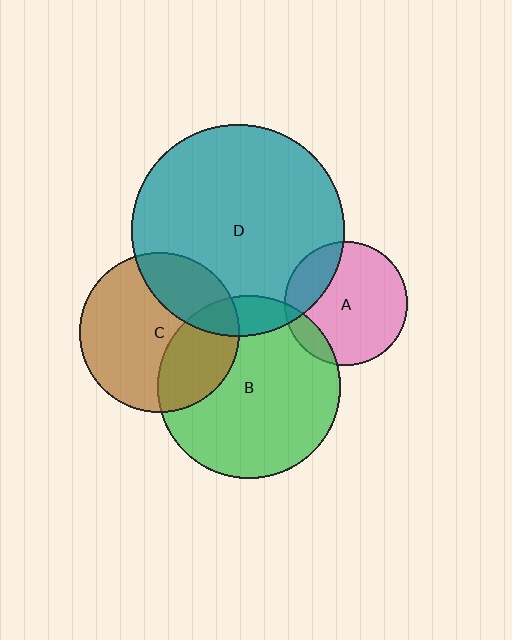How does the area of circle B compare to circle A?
Approximately 2.2 times.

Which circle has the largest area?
Circle D (teal).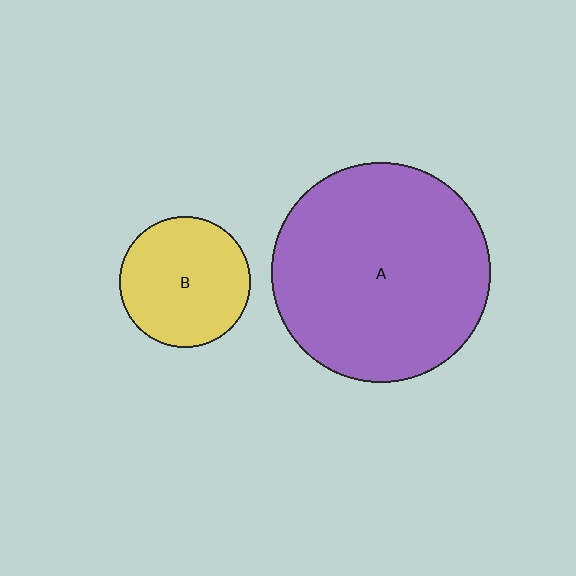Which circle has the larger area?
Circle A (purple).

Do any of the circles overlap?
No, none of the circles overlap.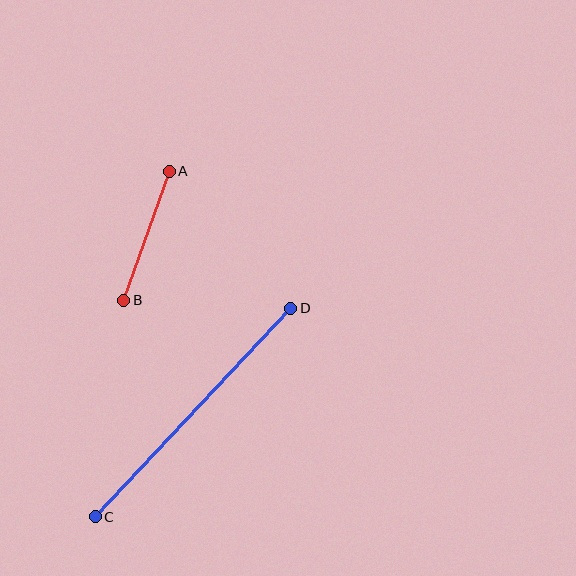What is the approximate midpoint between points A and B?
The midpoint is at approximately (147, 236) pixels.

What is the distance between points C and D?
The distance is approximately 286 pixels.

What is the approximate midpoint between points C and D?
The midpoint is at approximately (193, 413) pixels.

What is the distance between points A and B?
The distance is approximately 137 pixels.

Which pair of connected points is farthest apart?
Points C and D are farthest apart.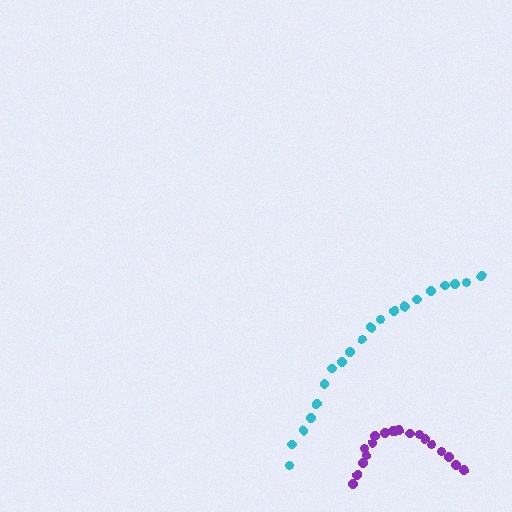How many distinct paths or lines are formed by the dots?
There are 2 distinct paths.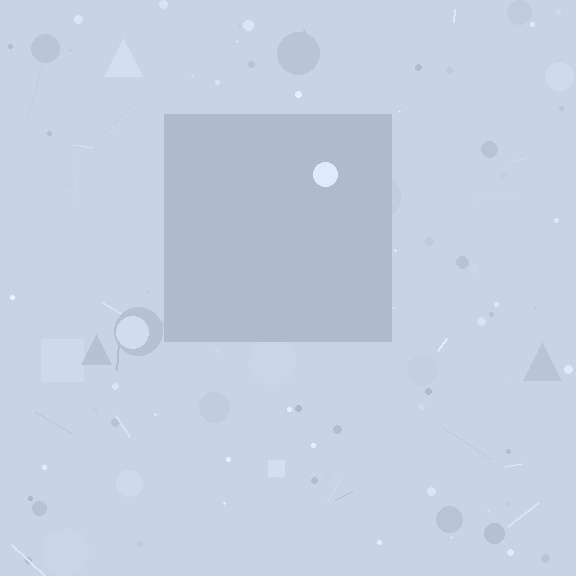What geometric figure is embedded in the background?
A square is embedded in the background.